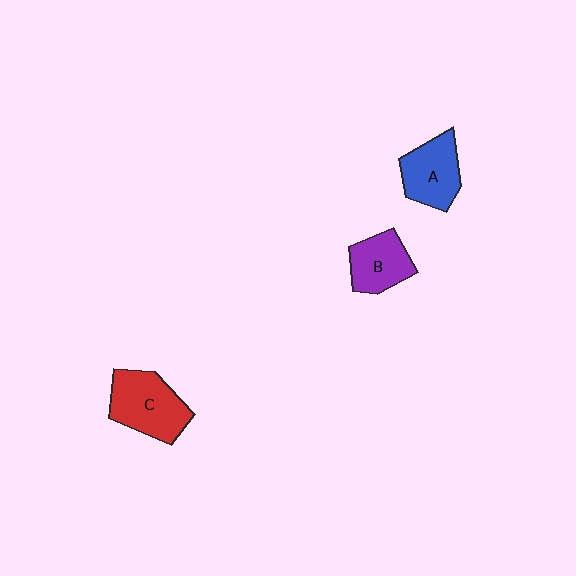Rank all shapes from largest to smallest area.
From largest to smallest: C (red), A (blue), B (purple).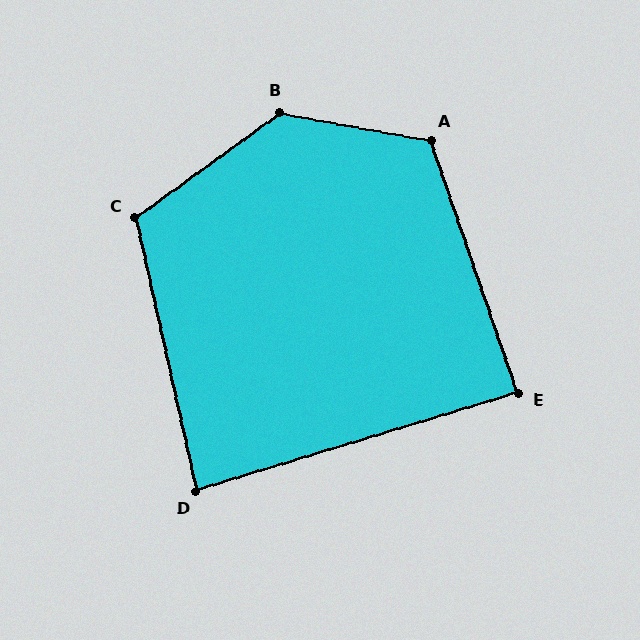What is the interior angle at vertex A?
Approximately 119 degrees (obtuse).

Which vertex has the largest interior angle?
B, at approximately 134 degrees.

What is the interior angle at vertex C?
Approximately 114 degrees (obtuse).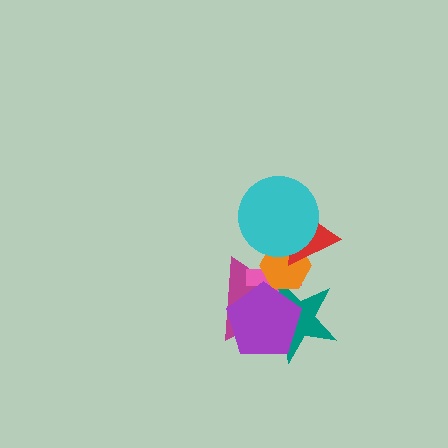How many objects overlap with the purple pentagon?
3 objects overlap with the purple pentagon.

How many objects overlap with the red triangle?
3 objects overlap with the red triangle.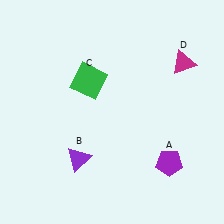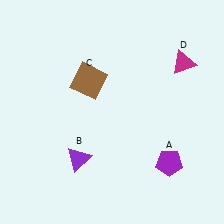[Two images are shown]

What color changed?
The square (C) changed from green in Image 1 to brown in Image 2.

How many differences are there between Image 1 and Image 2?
There is 1 difference between the two images.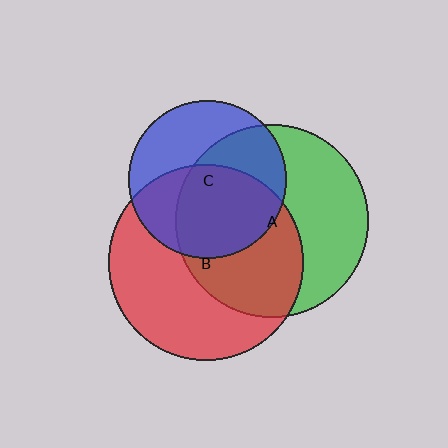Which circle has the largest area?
Circle B (red).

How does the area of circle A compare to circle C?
Approximately 1.5 times.